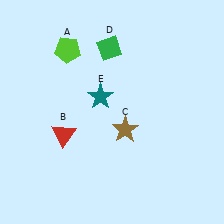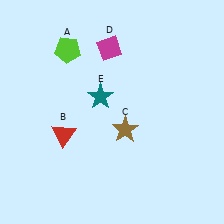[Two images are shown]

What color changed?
The diamond (D) changed from green in Image 1 to magenta in Image 2.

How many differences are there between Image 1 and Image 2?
There is 1 difference between the two images.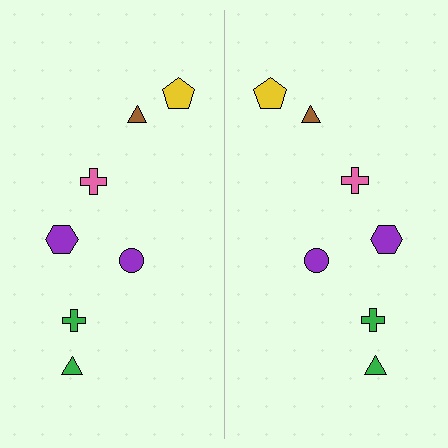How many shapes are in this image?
There are 14 shapes in this image.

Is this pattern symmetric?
Yes, this pattern has bilateral (reflection) symmetry.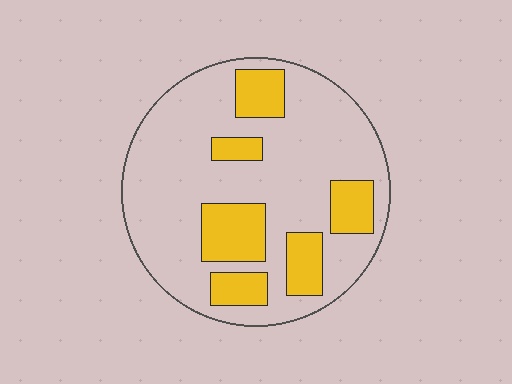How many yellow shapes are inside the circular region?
6.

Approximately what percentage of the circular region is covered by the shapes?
Approximately 25%.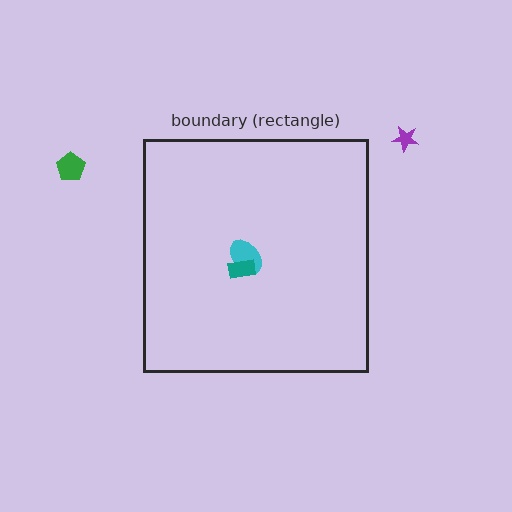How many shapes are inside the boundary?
2 inside, 2 outside.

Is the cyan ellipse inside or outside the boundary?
Inside.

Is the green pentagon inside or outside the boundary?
Outside.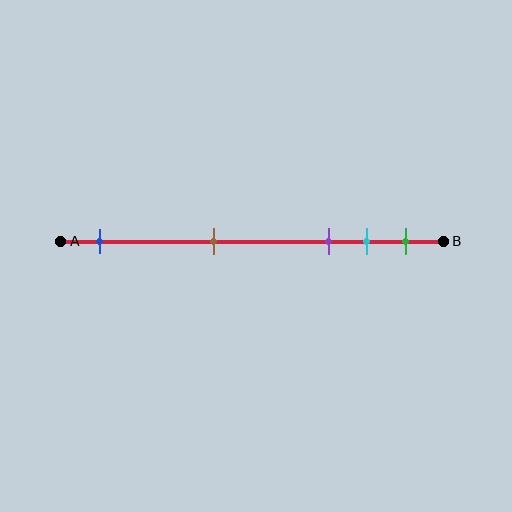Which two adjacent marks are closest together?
The cyan and green marks are the closest adjacent pair.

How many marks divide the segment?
There are 5 marks dividing the segment.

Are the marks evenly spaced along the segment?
No, the marks are not evenly spaced.